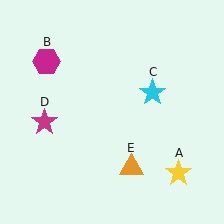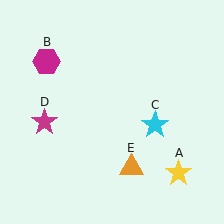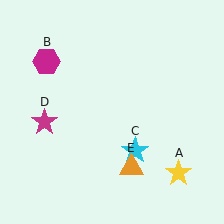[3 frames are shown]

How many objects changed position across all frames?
1 object changed position: cyan star (object C).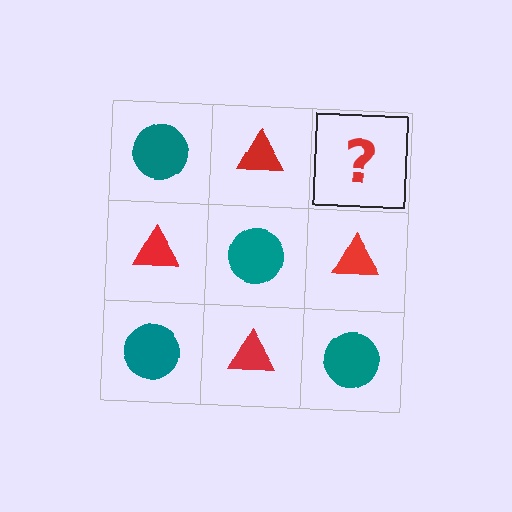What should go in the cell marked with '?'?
The missing cell should contain a teal circle.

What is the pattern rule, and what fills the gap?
The rule is that it alternates teal circle and red triangle in a checkerboard pattern. The gap should be filled with a teal circle.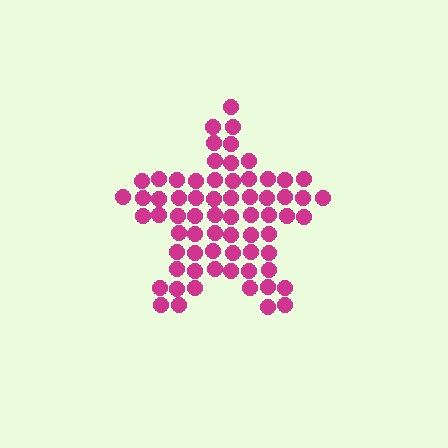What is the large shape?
The large shape is a star.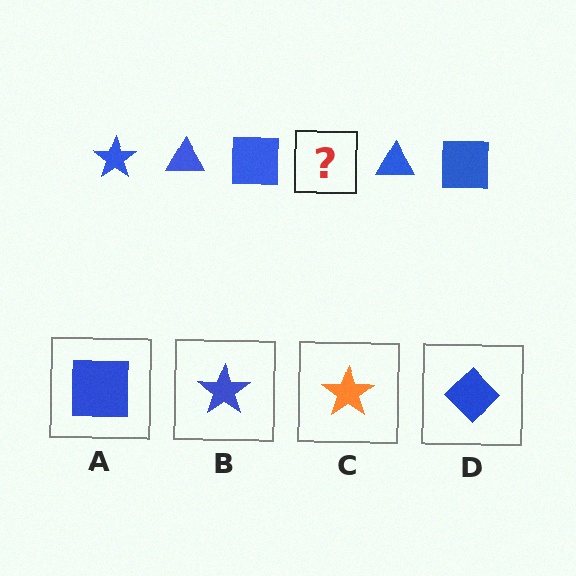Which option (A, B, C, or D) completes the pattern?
B.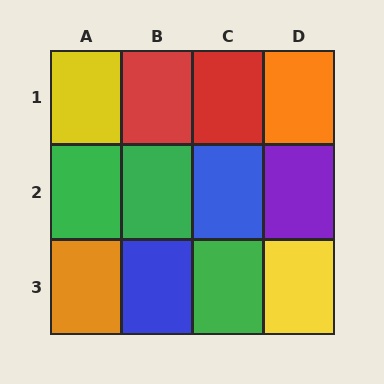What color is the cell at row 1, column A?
Yellow.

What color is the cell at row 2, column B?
Green.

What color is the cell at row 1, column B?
Red.